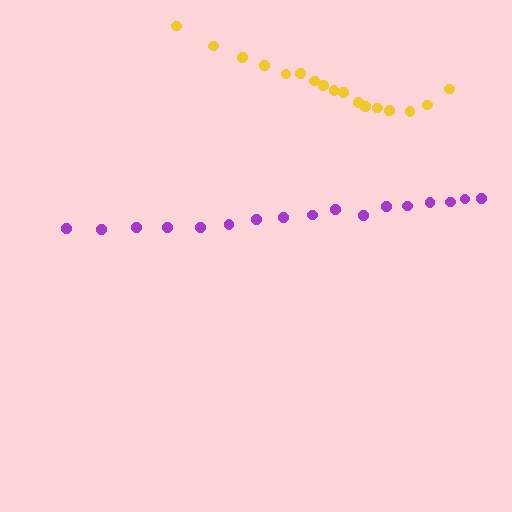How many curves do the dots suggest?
There are 2 distinct paths.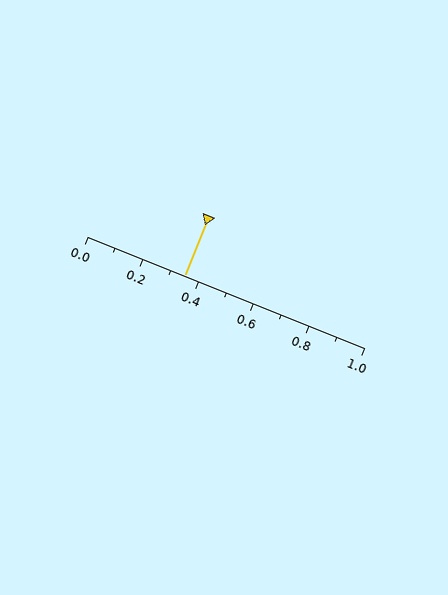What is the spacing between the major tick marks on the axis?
The major ticks are spaced 0.2 apart.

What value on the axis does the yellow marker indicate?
The marker indicates approximately 0.35.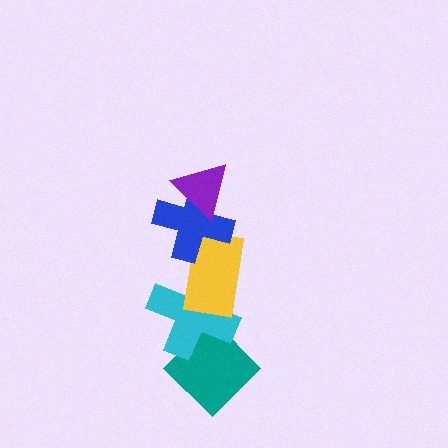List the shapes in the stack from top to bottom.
From top to bottom: the purple triangle, the blue cross, the yellow rectangle, the cyan cross, the teal diamond.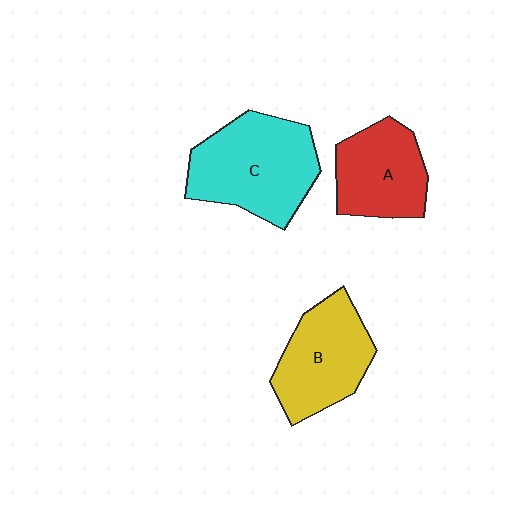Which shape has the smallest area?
Shape A (red).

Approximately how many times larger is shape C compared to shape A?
Approximately 1.4 times.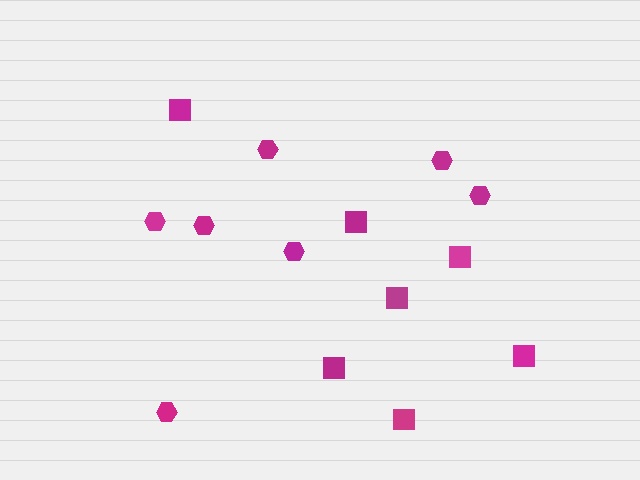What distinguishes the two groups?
There are 2 groups: one group of squares (7) and one group of hexagons (7).